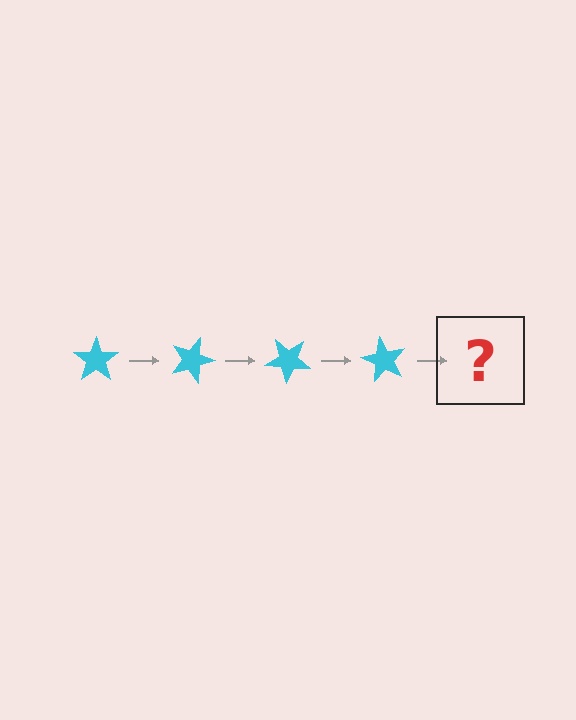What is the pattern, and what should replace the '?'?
The pattern is that the star rotates 20 degrees each step. The '?' should be a cyan star rotated 80 degrees.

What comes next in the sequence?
The next element should be a cyan star rotated 80 degrees.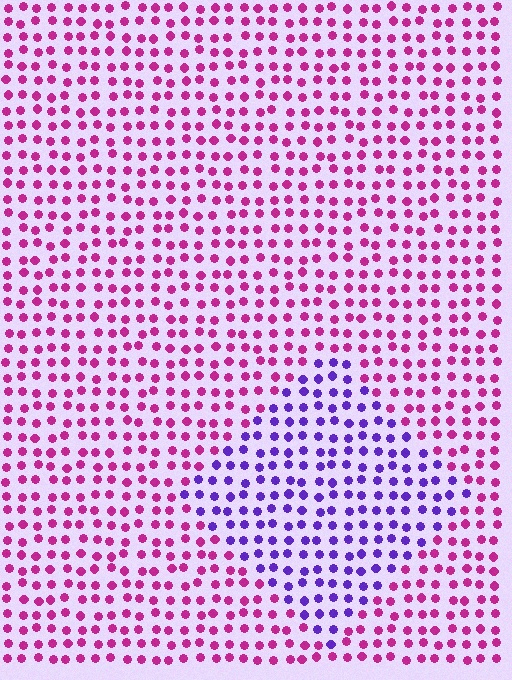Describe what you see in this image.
The image is filled with small magenta elements in a uniform arrangement. A diamond-shaped region is visible where the elements are tinted to a slightly different hue, forming a subtle color boundary.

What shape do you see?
I see a diamond.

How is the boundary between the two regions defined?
The boundary is defined purely by a slight shift in hue (about 57 degrees). Spacing, size, and orientation are identical on both sides.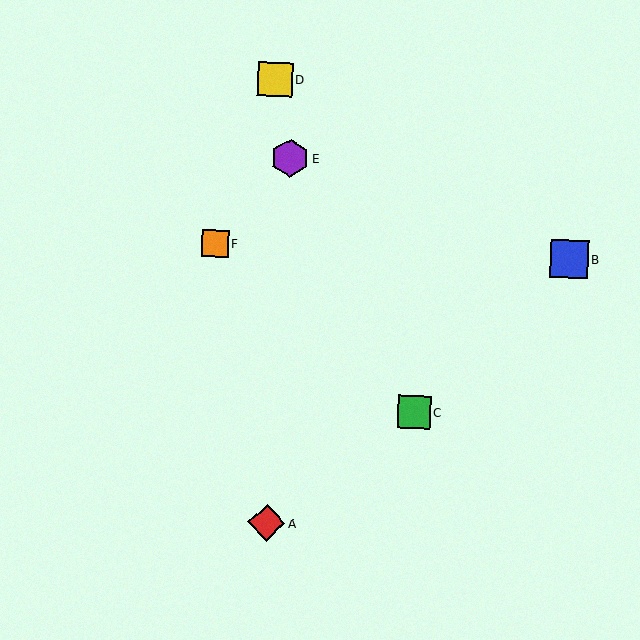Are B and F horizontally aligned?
Yes, both are at y≈259.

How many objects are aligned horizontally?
2 objects (B, F) are aligned horizontally.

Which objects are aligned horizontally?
Objects B, F are aligned horizontally.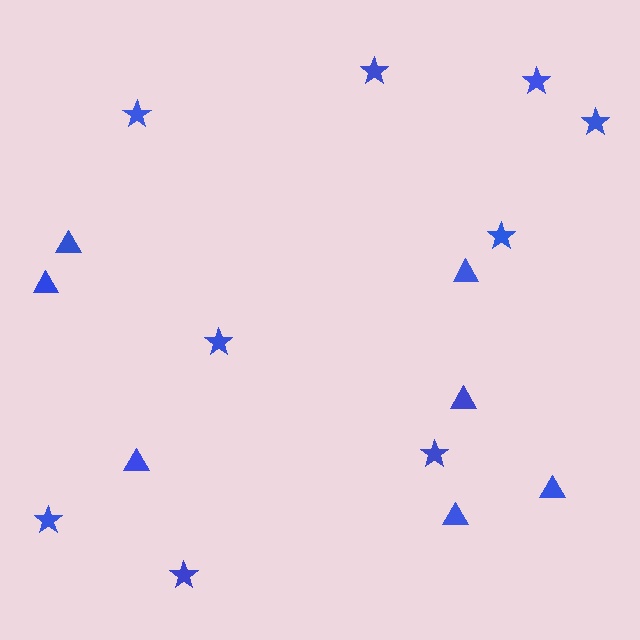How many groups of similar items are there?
There are 2 groups: one group of stars (9) and one group of triangles (7).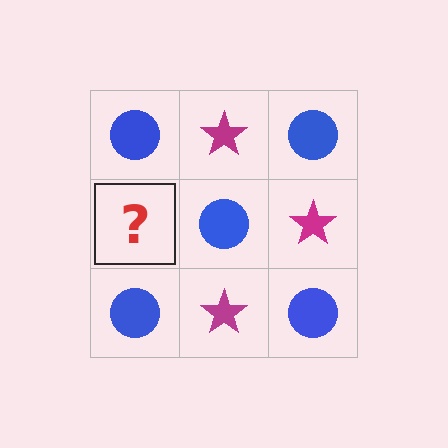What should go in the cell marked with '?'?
The missing cell should contain a magenta star.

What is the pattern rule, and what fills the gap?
The rule is that it alternates blue circle and magenta star in a checkerboard pattern. The gap should be filled with a magenta star.